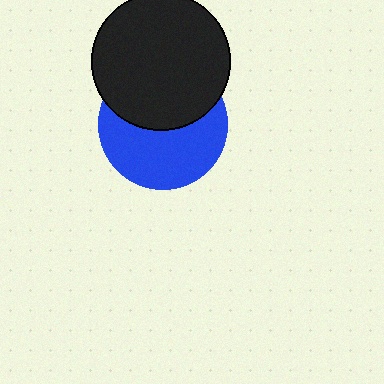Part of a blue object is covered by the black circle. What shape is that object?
It is a circle.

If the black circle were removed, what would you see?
You would see the complete blue circle.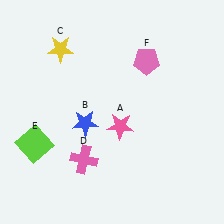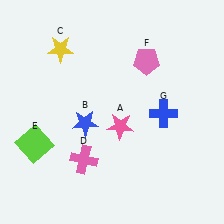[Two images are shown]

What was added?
A blue cross (G) was added in Image 2.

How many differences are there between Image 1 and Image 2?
There is 1 difference between the two images.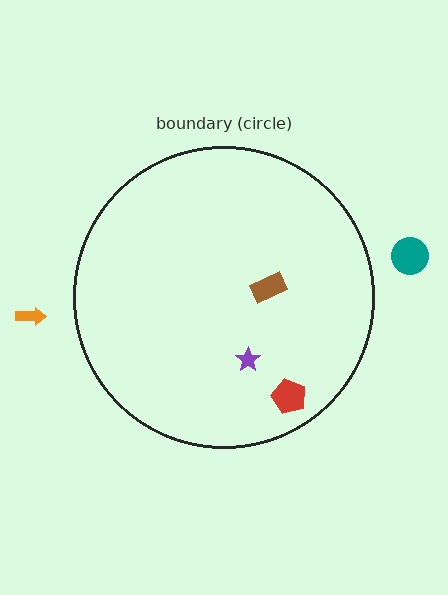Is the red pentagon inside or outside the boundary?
Inside.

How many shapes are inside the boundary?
3 inside, 2 outside.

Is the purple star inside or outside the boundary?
Inside.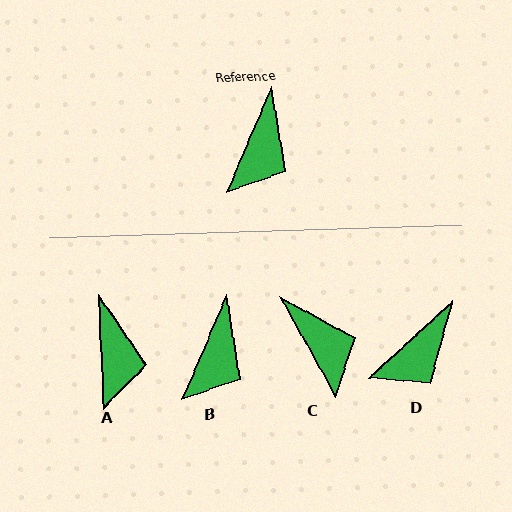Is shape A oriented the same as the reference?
No, it is off by about 25 degrees.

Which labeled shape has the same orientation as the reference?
B.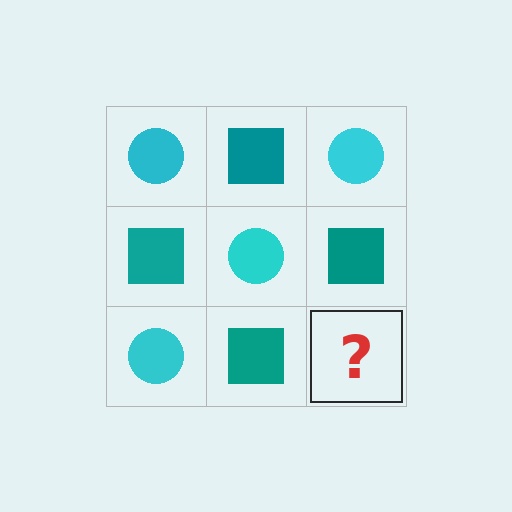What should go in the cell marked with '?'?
The missing cell should contain a cyan circle.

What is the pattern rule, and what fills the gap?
The rule is that it alternates cyan circle and teal square in a checkerboard pattern. The gap should be filled with a cyan circle.